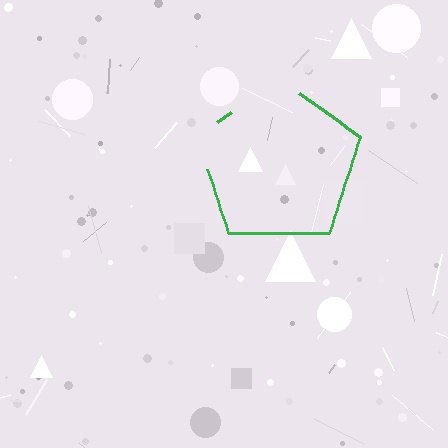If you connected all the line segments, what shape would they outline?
They would outline a pentagon.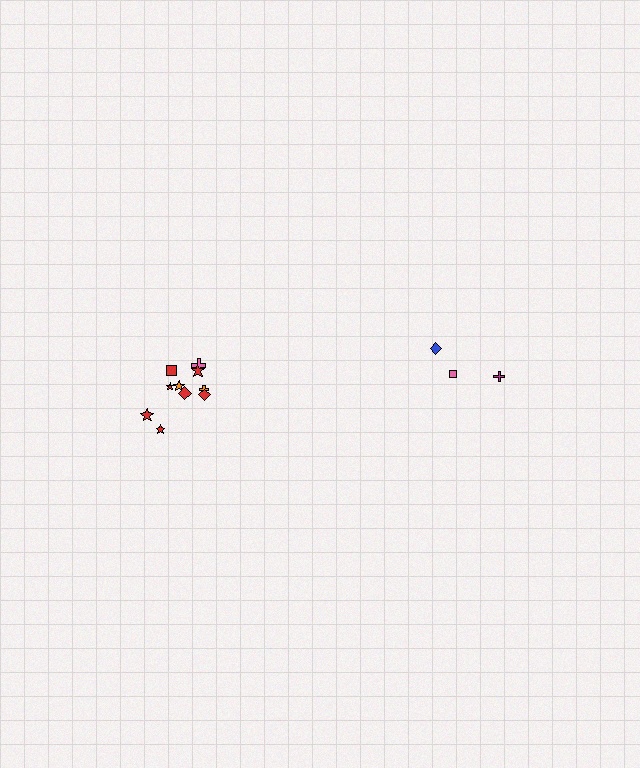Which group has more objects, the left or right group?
The left group.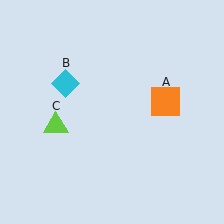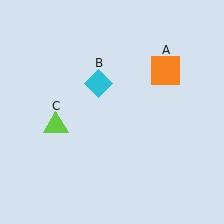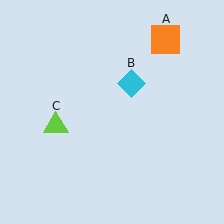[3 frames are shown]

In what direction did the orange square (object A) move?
The orange square (object A) moved up.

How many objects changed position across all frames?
2 objects changed position: orange square (object A), cyan diamond (object B).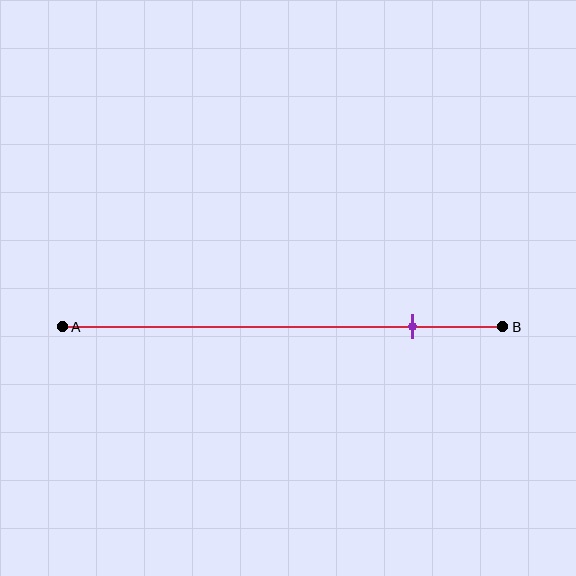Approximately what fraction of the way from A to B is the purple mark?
The purple mark is approximately 80% of the way from A to B.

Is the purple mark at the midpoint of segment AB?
No, the mark is at about 80% from A, not at the 50% midpoint.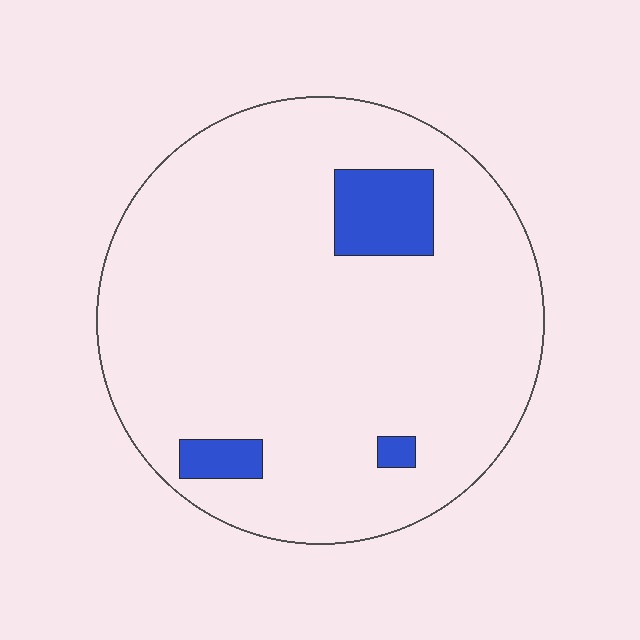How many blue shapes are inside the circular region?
3.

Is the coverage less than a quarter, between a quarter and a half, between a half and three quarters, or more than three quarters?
Less than a quarter.